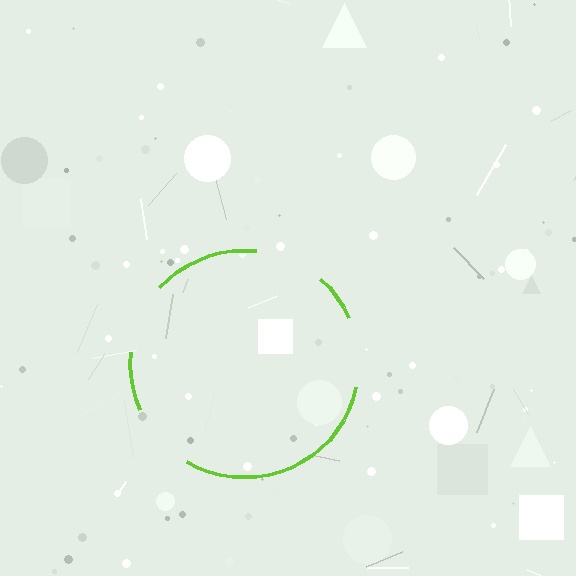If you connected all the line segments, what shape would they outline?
They would outline a circle.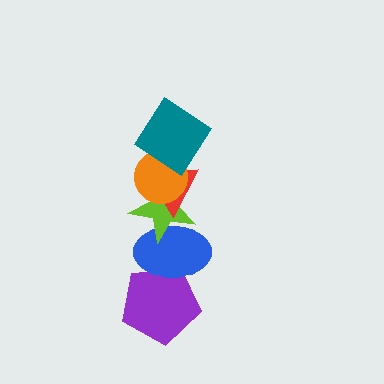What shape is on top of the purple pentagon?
The blue ellipse is on top of the purple pentagon.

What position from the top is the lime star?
The lime star is 4th from the top.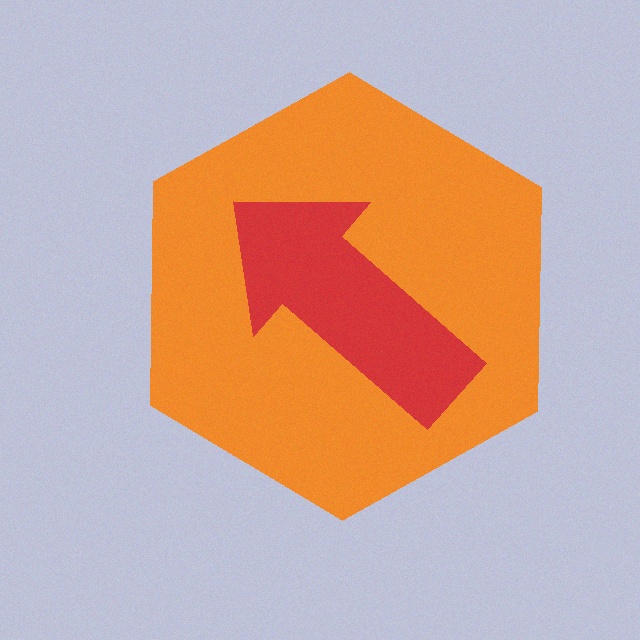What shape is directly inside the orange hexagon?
The red arrow.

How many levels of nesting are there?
2.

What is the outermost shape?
The orange hexagon.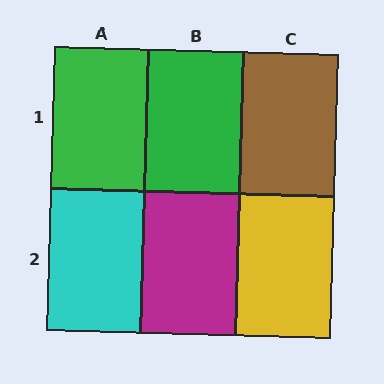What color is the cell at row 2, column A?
Cyan.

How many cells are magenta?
1 cell is magenta.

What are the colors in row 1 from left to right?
Green, green, brown.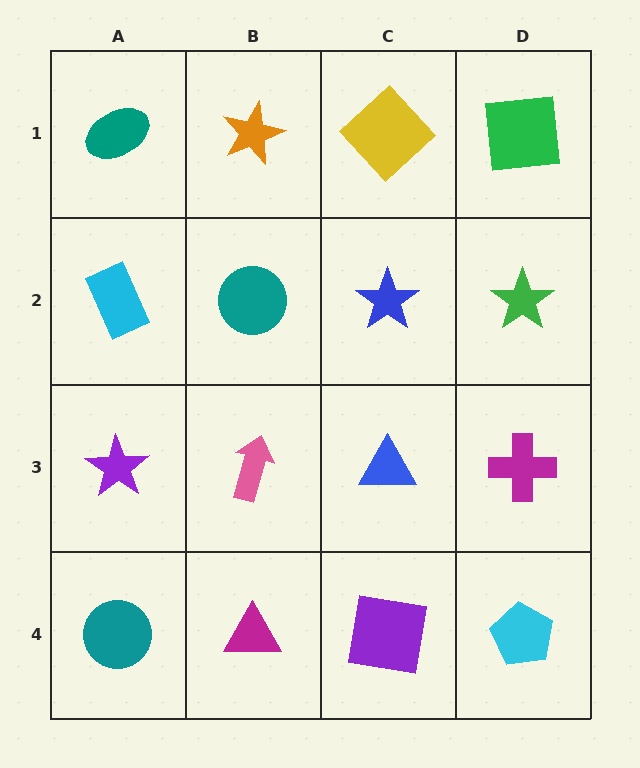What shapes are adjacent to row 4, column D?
A magenta cross (row 3, column D), a purple square (row 4, column C).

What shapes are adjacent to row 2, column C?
A yellow diamond (row 1, column C), a blue triangle (row 3, column C), a teal circle (row 2, column B), a green star (row 2, column D).